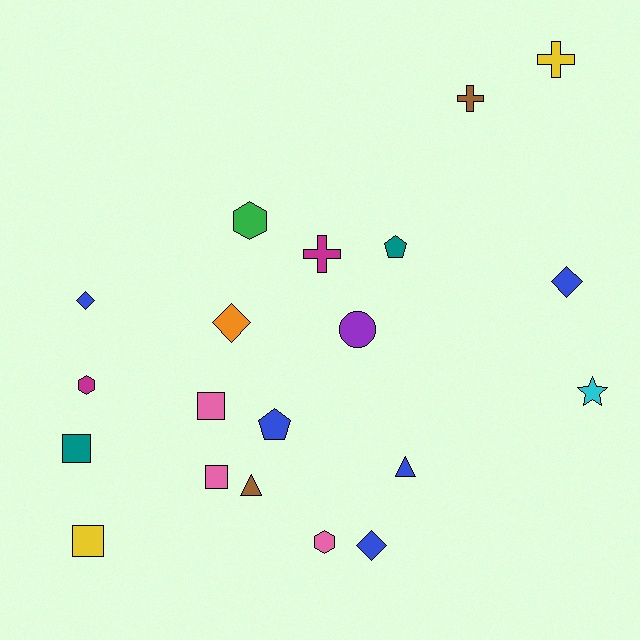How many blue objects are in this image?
There are 5 blue objects.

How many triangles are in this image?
There are 2 triangles.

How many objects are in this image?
There are 20 objects.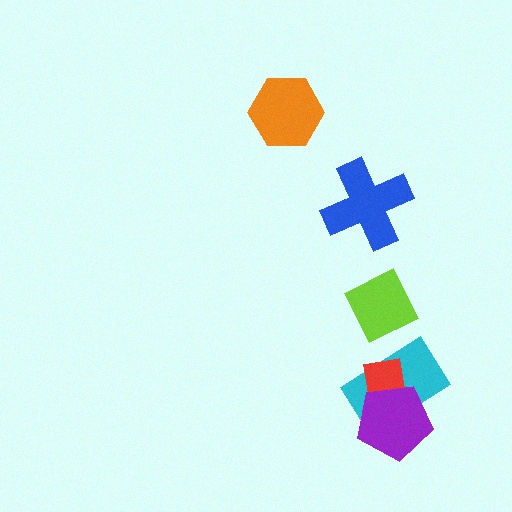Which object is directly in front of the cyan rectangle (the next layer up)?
The red square is directly in front of the cyan rectangle.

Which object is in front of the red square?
The purple pentagon is in front of the red square.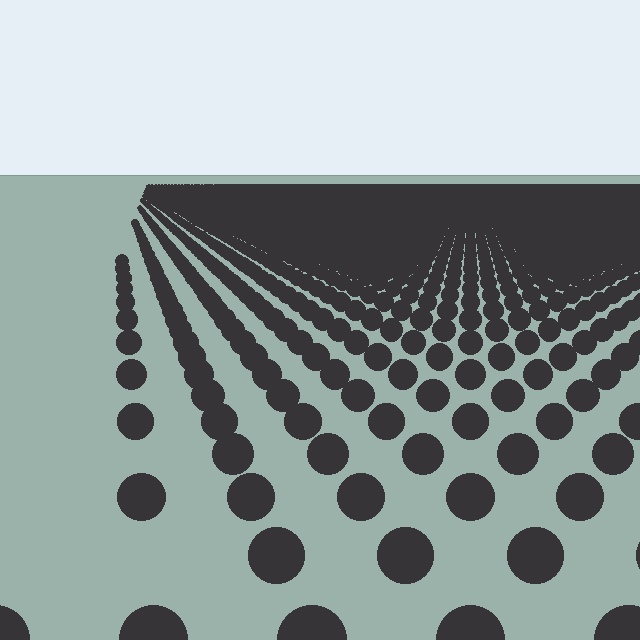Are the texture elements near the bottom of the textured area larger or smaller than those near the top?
Larger. Near the bottom, elements are closer to the viewer and appear at a bigger on-screen size.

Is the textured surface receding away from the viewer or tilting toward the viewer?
The surface is receding away from the viewer. Texture elements get smaller and denser toward the top.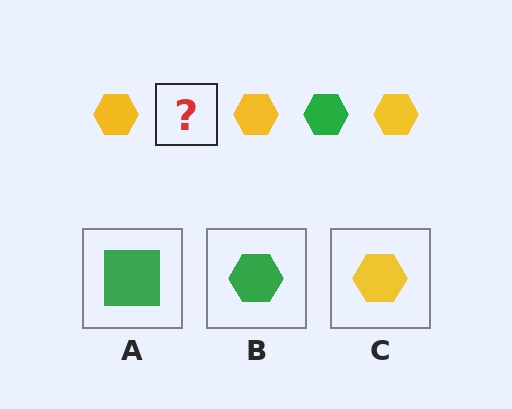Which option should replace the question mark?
Option B.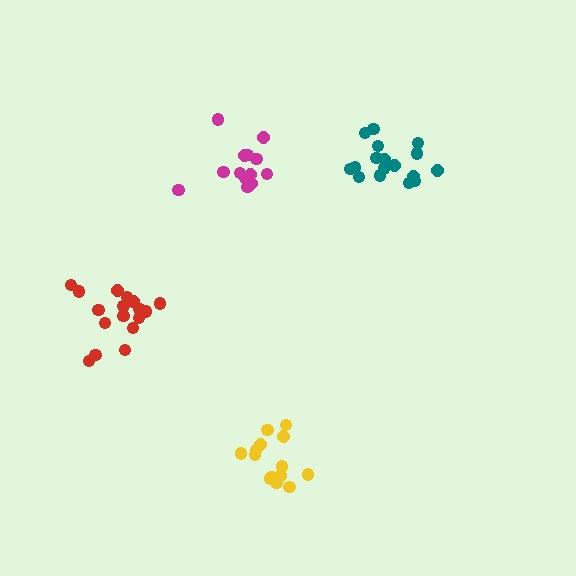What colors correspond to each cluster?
The clusters are colored: teal, red, magenta, yellow.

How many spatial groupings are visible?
There are 4 spatial groupings.